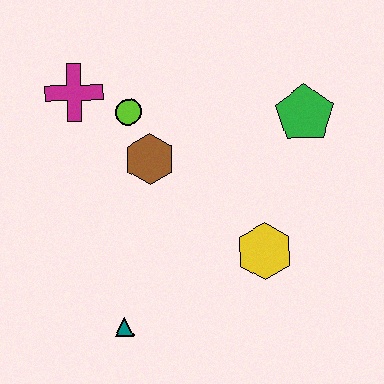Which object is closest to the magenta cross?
The lime circle is closest to the magenta cross.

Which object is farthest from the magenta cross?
The yellow hexagon is farthest from the magenta cross.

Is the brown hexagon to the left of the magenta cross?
No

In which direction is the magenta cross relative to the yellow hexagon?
The magenta cross is to the left of the yellow hexagon.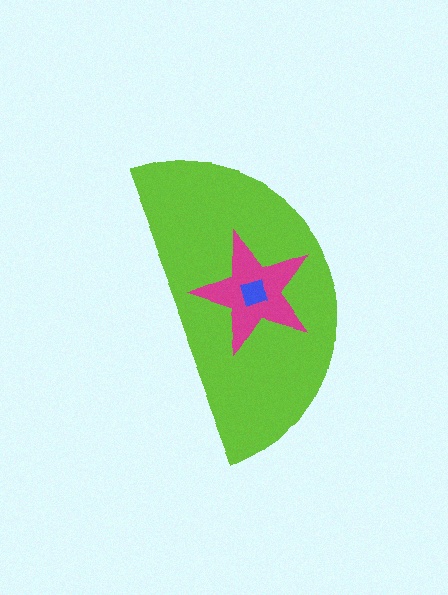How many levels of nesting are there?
3.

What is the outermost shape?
The lime semicircle.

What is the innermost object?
The blue diamond.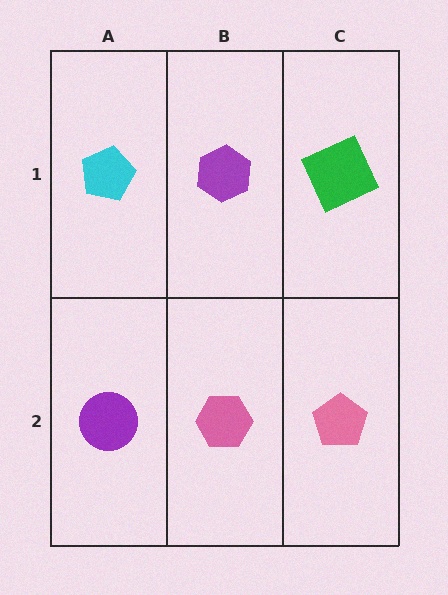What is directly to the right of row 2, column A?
A pink hexagon.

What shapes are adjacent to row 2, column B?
A purple hexagon (row 1, column B), a purple circle (row 2, column A), a pink pentagon (row 2, column C).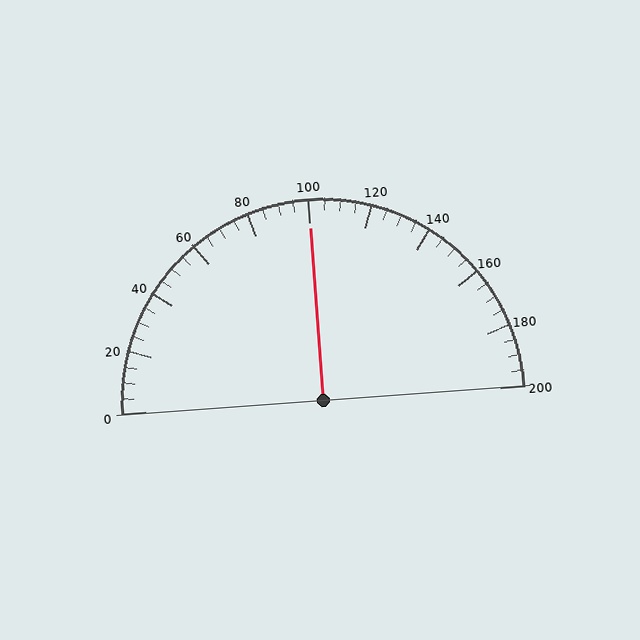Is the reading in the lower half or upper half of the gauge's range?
The reading is in the upper half of the range (0 to 200).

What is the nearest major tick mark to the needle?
The nearest major tick mark is 100.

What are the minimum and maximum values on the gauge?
The gauge ranges from 0 to 200.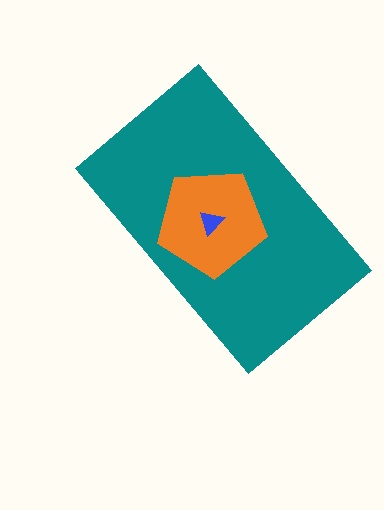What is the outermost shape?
The teal rectangle.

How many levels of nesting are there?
3.